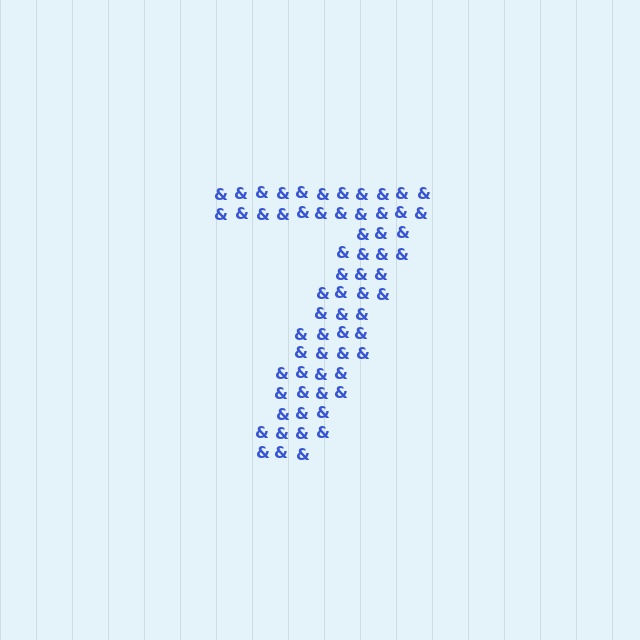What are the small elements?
The small elements are ampersands.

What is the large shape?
The large shape is the digit 7.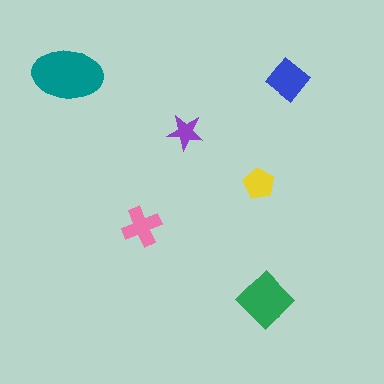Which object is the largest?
The teal ellipse.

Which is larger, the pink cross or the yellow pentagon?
The pink cross.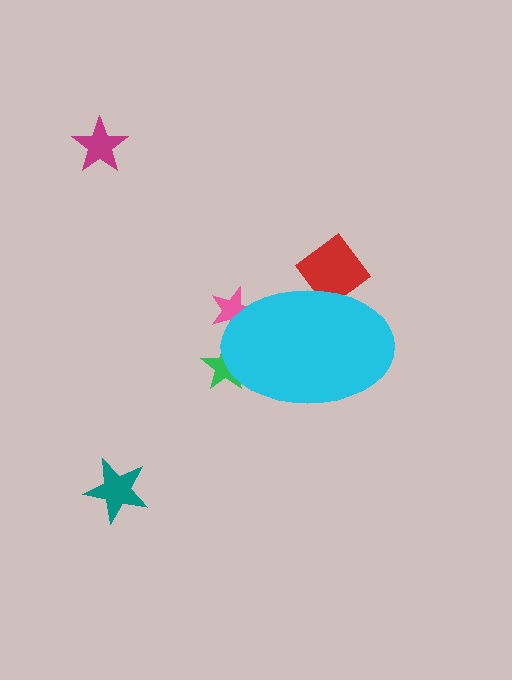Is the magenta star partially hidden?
No, the magenta star is fully visible.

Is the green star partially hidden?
Yes, the green star is partially hidden behind the cyan ellipse.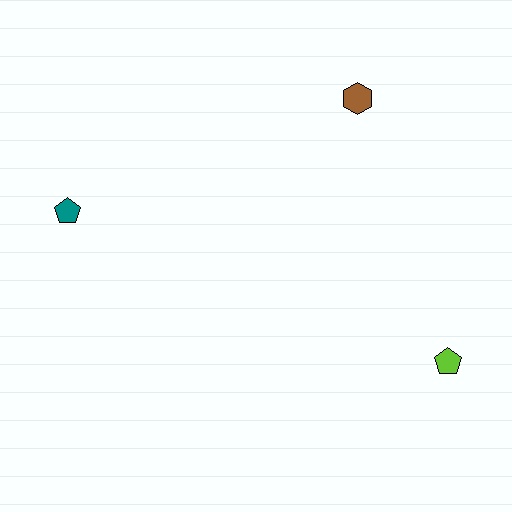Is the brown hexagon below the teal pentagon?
No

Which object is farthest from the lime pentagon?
The teal pentagon is farthest from the lime pentagon.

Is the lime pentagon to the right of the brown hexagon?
Yes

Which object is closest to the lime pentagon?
The brown hexagon is closest to the lime pentagon.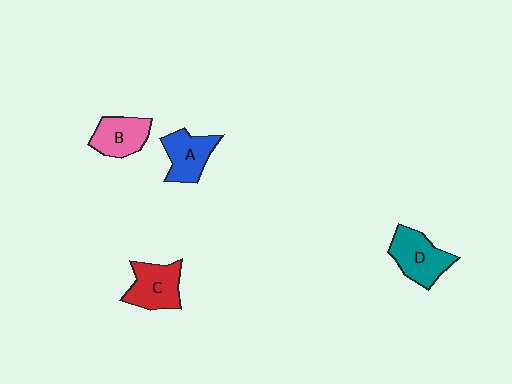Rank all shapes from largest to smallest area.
From largest to smallest: D (teal), C (red), A (blue), B (pink).